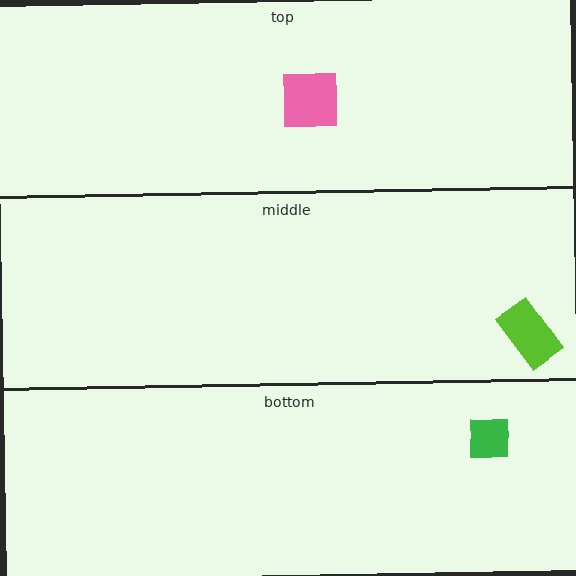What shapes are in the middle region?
The lime rectangle.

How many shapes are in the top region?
1.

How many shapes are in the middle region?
1.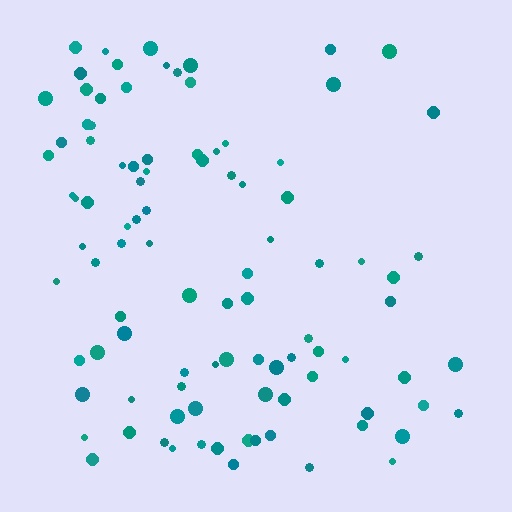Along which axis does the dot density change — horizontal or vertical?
Horizontal.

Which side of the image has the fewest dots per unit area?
The right.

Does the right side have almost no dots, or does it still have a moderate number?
Still a moderate number, just noticeably fewer than the left.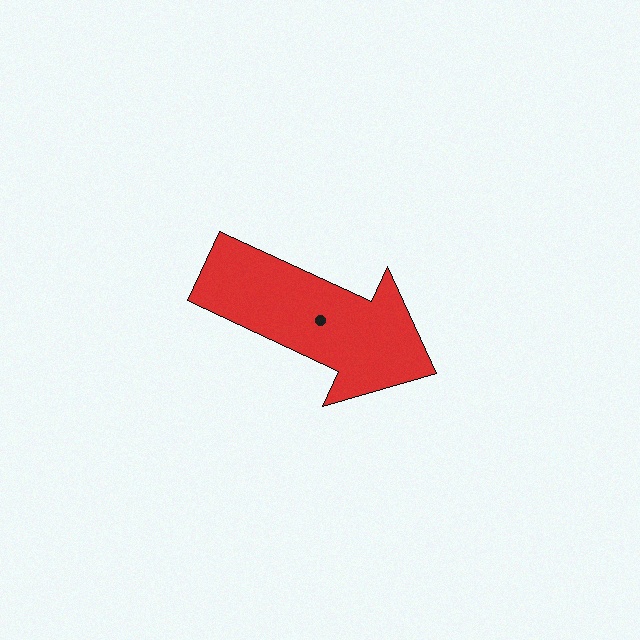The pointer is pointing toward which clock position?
Roughly 4 o'clock.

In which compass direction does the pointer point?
Southeast.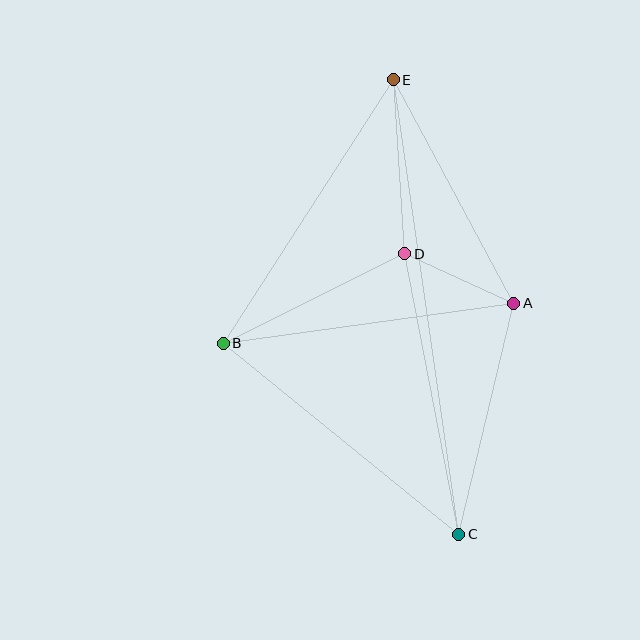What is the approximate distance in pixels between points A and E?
The distance between A and E is approximately 254 pixels.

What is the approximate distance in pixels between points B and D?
The distance between B and D is approximately 202 pixels.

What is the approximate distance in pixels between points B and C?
The distance between B and C is approximately 303 pixels.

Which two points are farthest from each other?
Points C and E are farthest from each other.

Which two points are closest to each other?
Points A and D are closest to each other.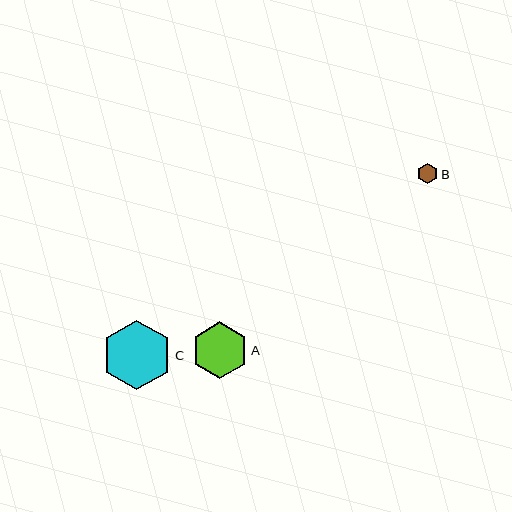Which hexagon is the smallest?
Hexagon B is the smallest with a size of approximately 20 pixels.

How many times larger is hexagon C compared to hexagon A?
Hexagon C is approximately 1.2 times the size of hexagon A.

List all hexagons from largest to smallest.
From largest to smallest: C, A, B.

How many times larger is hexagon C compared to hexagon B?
Hexagon C is approximately 3.4 times the size of hexagon B.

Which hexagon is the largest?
Hexagon C is the largest with a size of approximately 69 pixels.